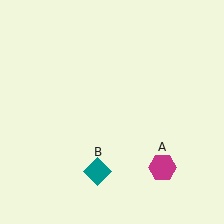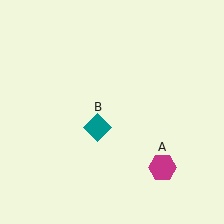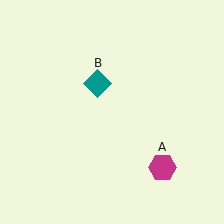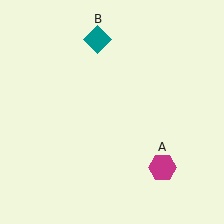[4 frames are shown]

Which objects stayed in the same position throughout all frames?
Magenta hexagon (object A) remained stationary.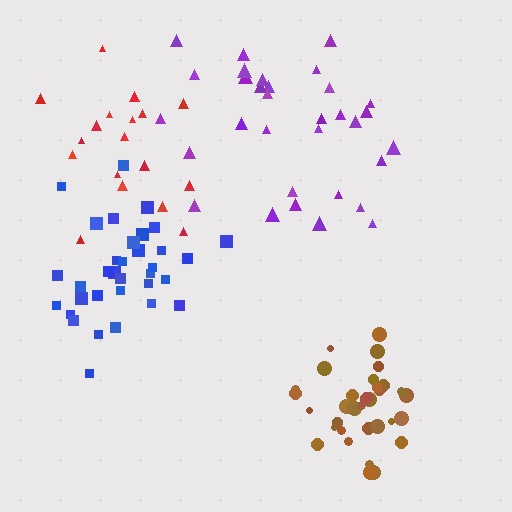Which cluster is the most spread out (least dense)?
Red.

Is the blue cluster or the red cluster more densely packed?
Blue.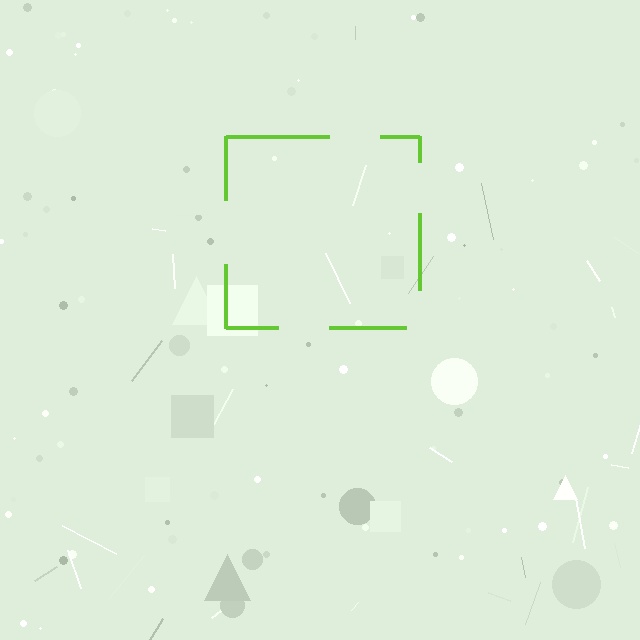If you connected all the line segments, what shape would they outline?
They would outline a square.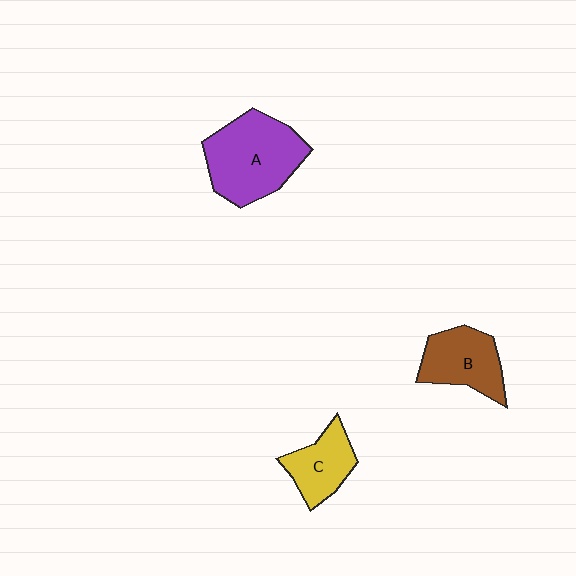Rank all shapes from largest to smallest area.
From largest to smallest: A (purple), B (brown), C (yellow).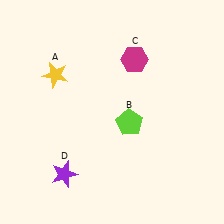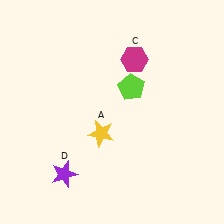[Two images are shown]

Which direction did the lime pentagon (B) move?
The lime pentagon (B) moved up.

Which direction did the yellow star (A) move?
The yellow star (A) moved down.